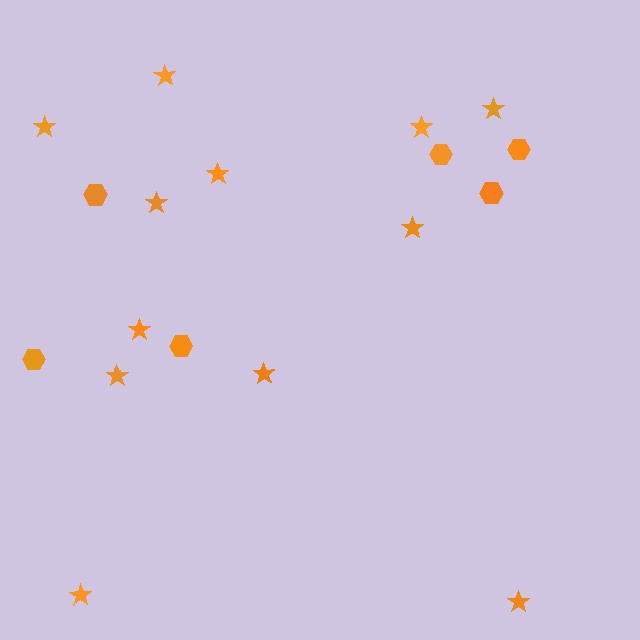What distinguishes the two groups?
There are 2 groups: one group of hexagons (6) and one group of stars (12).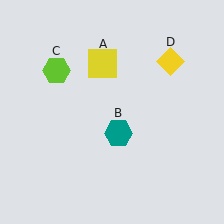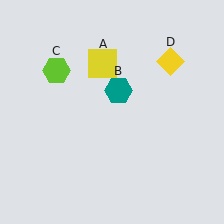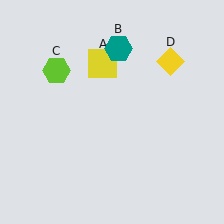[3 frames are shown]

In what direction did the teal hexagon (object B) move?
The teal hexagon (object B) moved up.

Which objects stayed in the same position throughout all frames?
Yellow square (object A) and lime hexagon (object C) and yellow diamond (object D) remained stationary.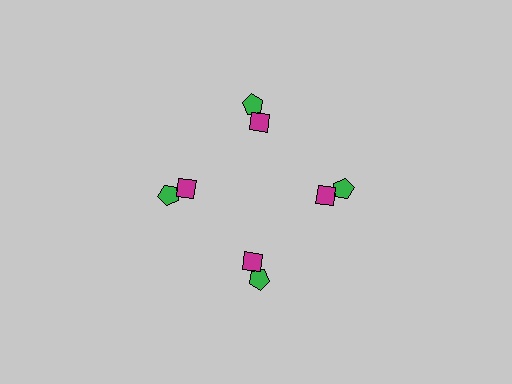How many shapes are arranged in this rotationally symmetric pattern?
There are 8 shapes, arranged in 4 groups of 2.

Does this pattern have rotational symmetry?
Yes, this pattern has 4-fold rotational symmetry. It looks the same after rotating 90 degrees around the center.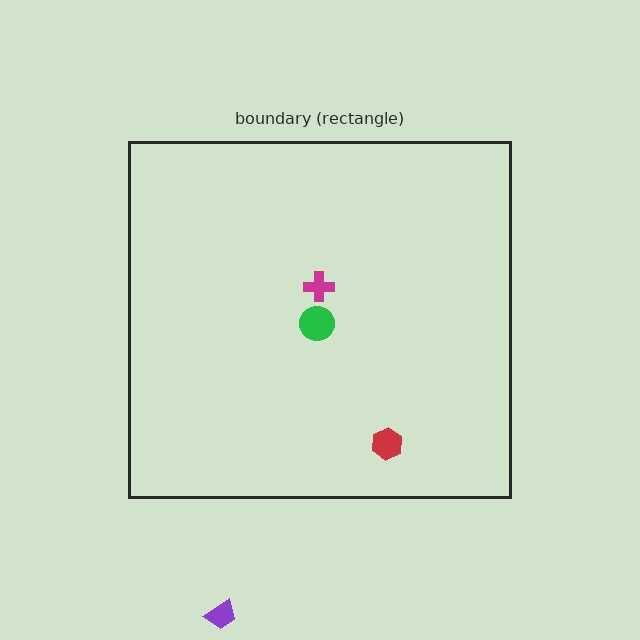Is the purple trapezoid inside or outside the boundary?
Outside.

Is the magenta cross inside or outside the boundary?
Inside.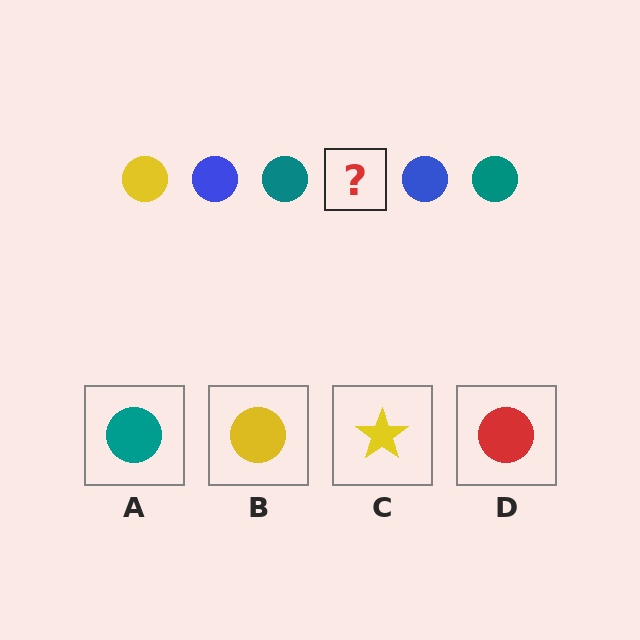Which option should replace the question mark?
Option B.